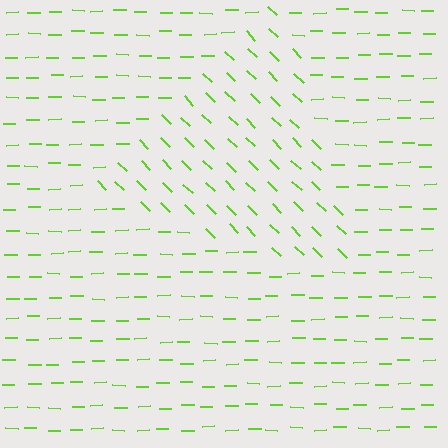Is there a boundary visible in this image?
Yes, there is a texture boundary formed by a change in line orientation.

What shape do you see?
I see a triangle.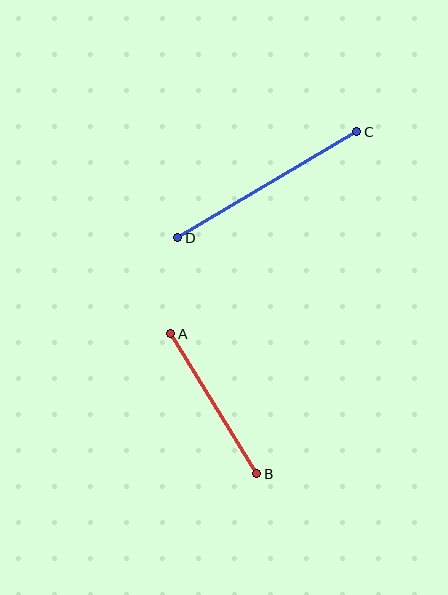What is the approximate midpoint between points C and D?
The midpoint is at approximately (267, 185) pixels.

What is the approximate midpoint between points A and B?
The midpoint is at approximately (214, 404) pixels.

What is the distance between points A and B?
The distance is approximately 165 pixels.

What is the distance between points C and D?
The distance is approximately 208 pixels.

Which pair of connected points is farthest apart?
Points C and D are farthest apart.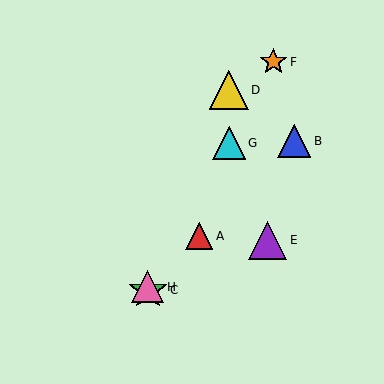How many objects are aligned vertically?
2 objects (C, H) are aligned vertically.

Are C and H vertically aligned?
Yes, both are at x≈147.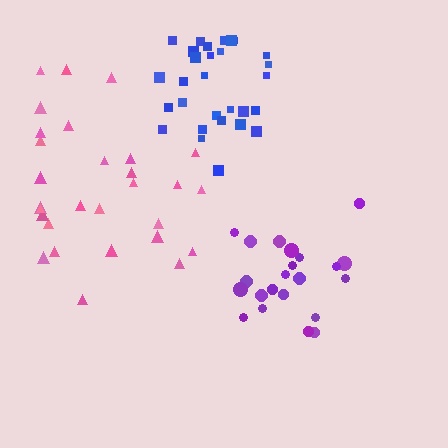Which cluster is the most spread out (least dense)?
Pink.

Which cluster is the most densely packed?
Blue.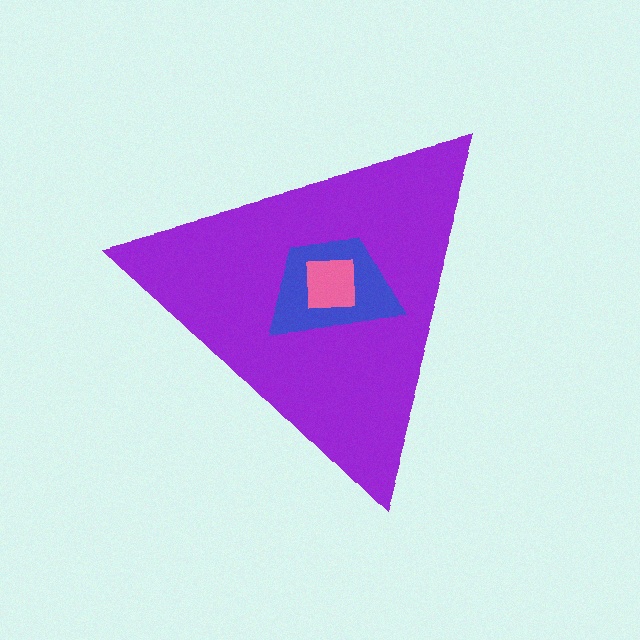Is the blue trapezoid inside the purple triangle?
Yes.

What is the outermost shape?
The purple triangle.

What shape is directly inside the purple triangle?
The blue trapezoid.